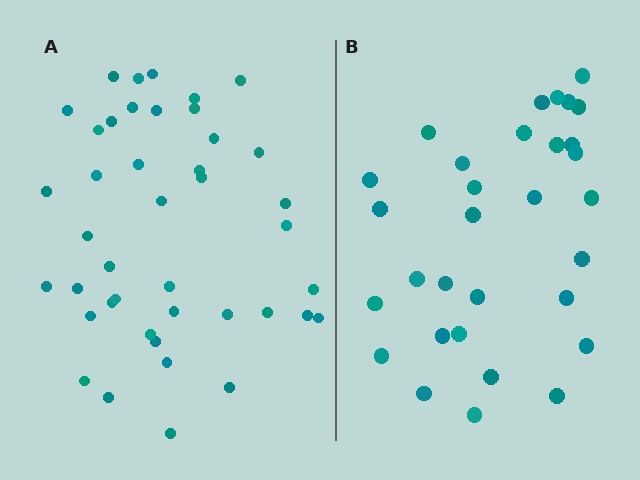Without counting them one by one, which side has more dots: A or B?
Region A (the left region) has more dots.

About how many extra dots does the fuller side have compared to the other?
Region A has roughly 12 or so more dots than region B.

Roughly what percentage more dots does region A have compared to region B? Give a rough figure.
About 35% more.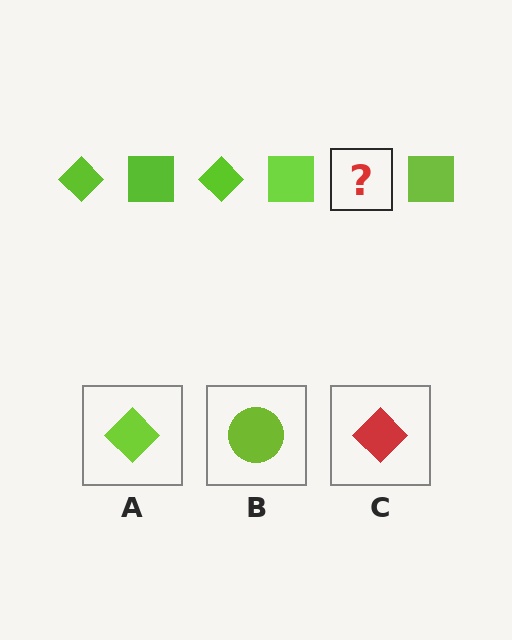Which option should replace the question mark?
Option A.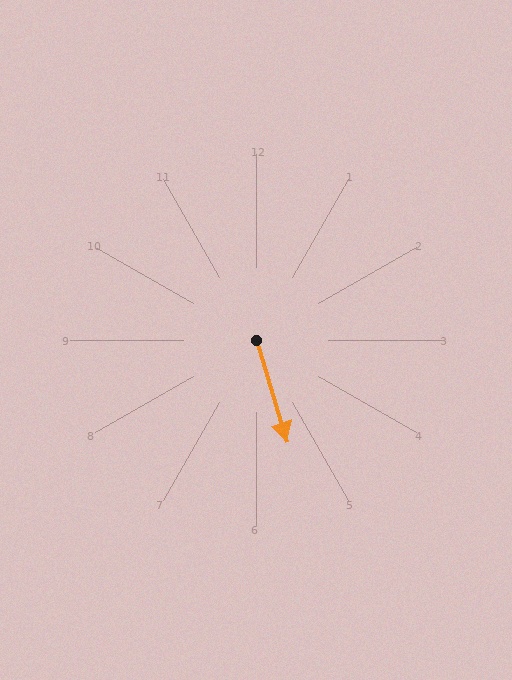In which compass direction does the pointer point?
South.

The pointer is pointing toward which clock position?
Roughly 5 o'clock.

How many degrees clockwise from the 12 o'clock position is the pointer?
Approximately 163 degrees.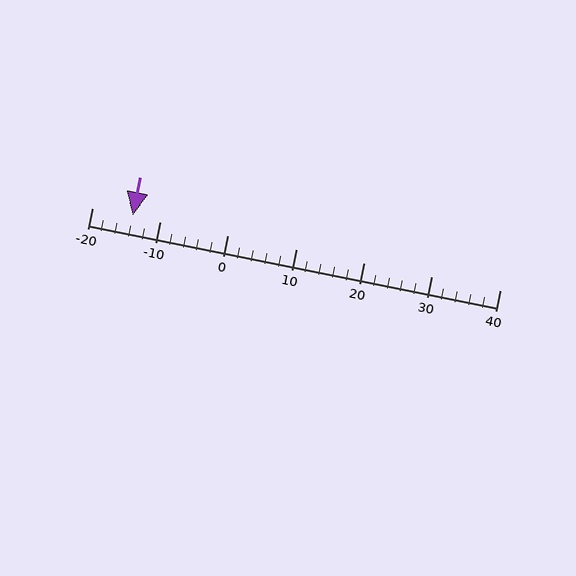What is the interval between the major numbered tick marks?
The major tick marks are spaced 10 units apart.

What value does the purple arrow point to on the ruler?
The purple arrow points to approximately -14.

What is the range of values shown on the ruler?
The ruler shows values from -20 to 40.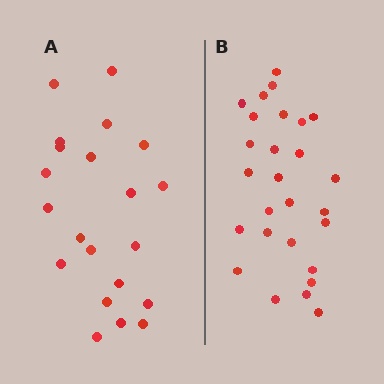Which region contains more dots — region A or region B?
Region B (the right region) has more dots.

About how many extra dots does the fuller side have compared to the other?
Region B has about 6 more dots than region A.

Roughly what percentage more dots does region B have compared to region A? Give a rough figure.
About 30% more.